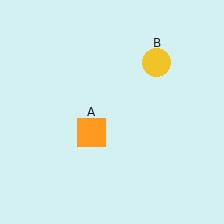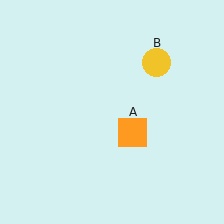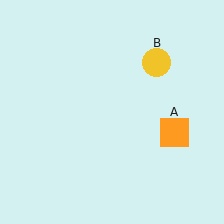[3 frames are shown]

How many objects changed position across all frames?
1 object changed position: orange square (object A).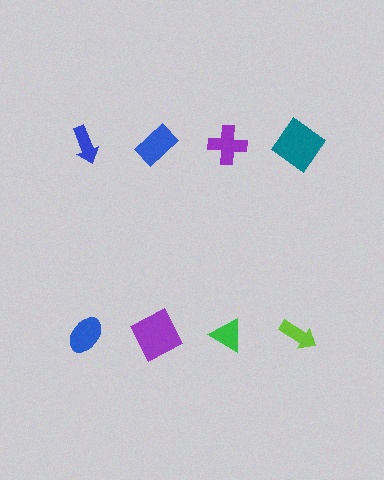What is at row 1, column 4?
A teal diamond.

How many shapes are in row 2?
4 shapes.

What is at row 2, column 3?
A green triangle.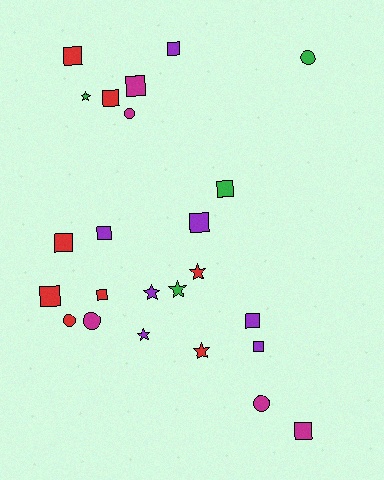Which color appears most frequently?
Red, with 8 objects.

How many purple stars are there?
There are 2 purple stars.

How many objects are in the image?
There are 24 objects.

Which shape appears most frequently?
Square, with 13 objects.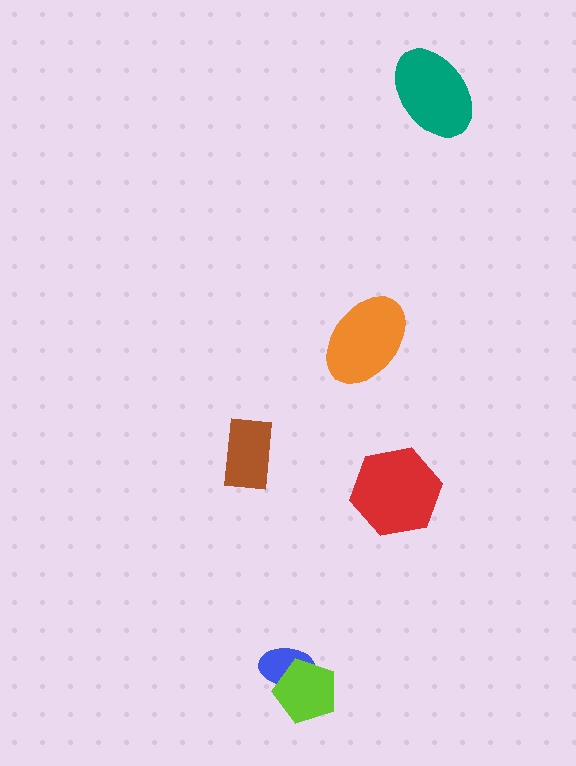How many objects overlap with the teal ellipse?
0 objects overlap with the teal ellipse.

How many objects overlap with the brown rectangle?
0 objects overlap with the brown rectangle.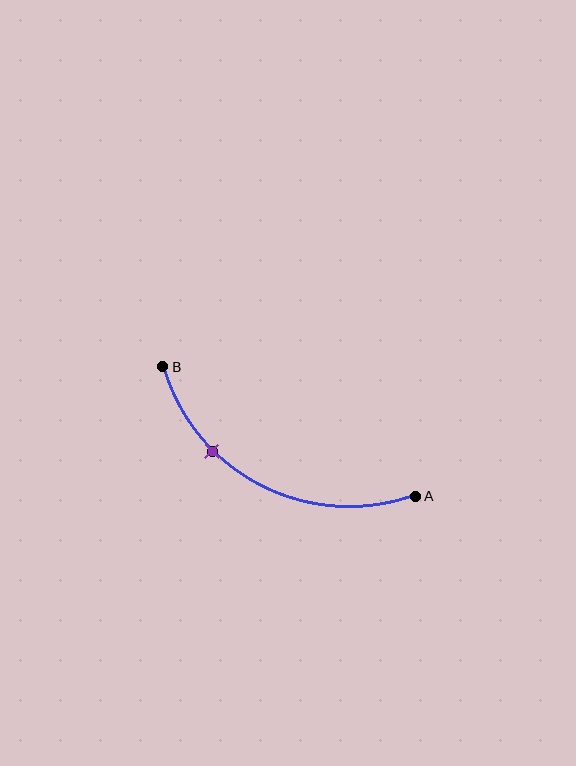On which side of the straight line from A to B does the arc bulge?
The arc bulges below the straight line connecting A and B.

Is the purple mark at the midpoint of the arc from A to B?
No. The purple mark lies on the arc but is closer to endpoint B. The arc midpoint would be at the point on the curve equidistant along the arc from both A and B.